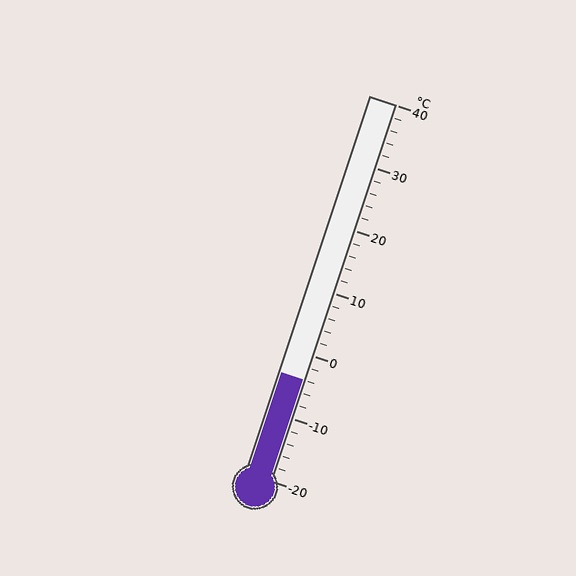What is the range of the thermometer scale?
The thermometer scale ranges from -20°C to 40°C.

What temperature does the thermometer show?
The thermometer shows approximately -4°C.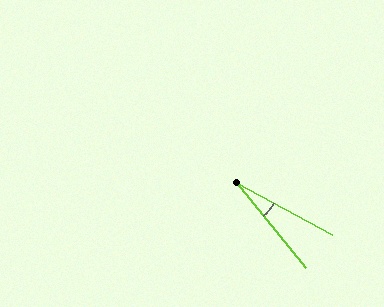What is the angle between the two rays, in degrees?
Approximately 23 degrees.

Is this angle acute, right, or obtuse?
It is acute.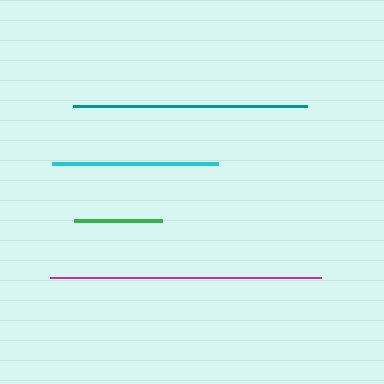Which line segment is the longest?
The magenta line is the longest at approximately 271 pixels.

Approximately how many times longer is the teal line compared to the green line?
The teal line is approximately 2.6 times the length of the green line.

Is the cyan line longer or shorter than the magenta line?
The magenta line is longer than the cyan line.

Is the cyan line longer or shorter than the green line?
The cyan line is longer than the green line.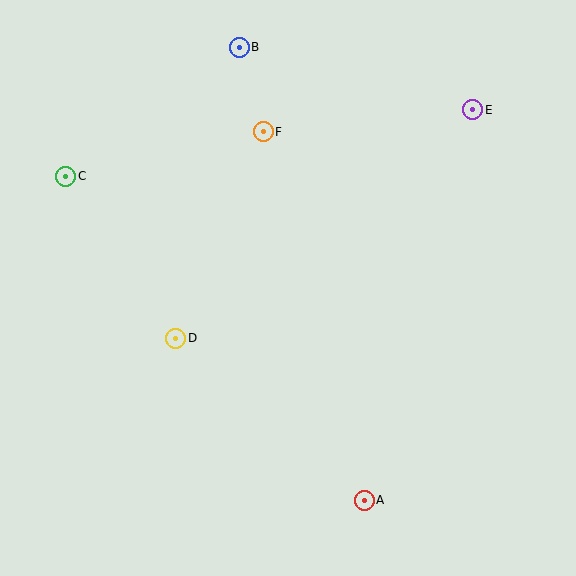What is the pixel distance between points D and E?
The distance between D and E is 375 pixels.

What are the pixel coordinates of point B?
Point B is at (239, 48).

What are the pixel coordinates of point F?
Point F is at (263, 132).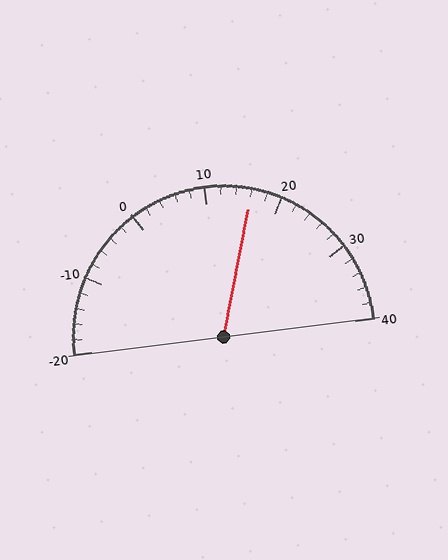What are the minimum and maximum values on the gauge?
The gauge ranges from -20 to 40.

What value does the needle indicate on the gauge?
The needle indicates approximately 16.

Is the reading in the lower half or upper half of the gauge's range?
The reading is in the upper half of the range (-20 to 40).